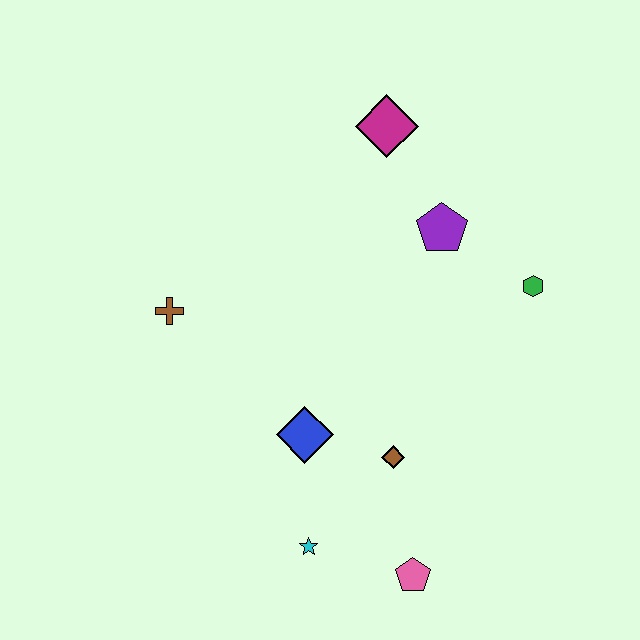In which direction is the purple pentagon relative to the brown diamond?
The purple pentagon is above the brown diamond.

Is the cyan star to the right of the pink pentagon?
No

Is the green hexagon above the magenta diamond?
No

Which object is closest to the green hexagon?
The purple pentagon is closest to the green hexagon.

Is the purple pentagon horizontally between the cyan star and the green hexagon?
Yes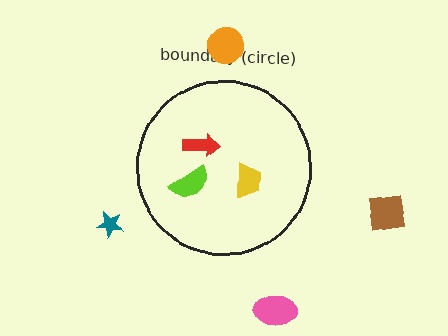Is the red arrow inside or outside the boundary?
Inside.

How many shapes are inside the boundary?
3 inside, 4 outside.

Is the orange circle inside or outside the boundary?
Outside.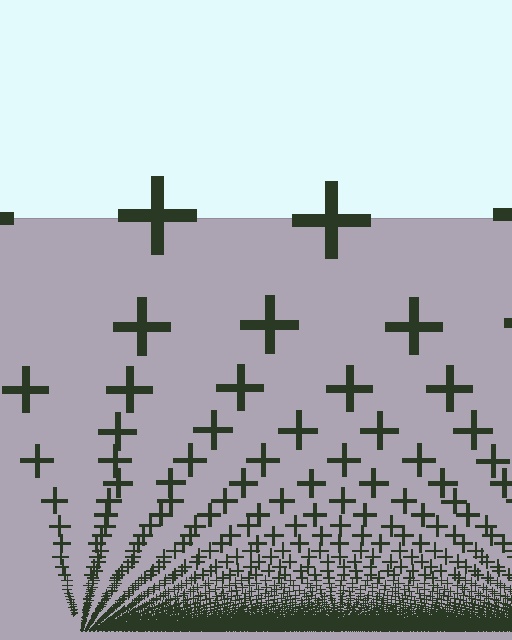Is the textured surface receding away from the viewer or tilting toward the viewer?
The surface appears to tilt toward the viewer. Texture elements get larger and sparser toward the top.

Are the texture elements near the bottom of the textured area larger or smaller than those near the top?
Smaller. The gradient is inverted — elements near the bottom are smaller and denser.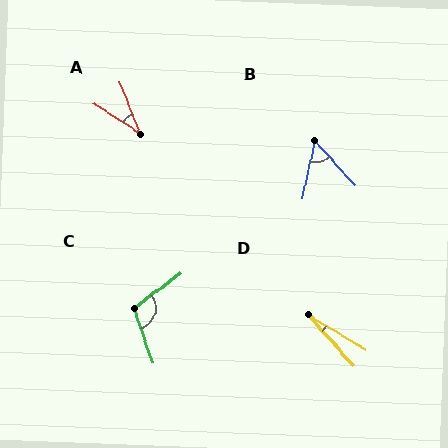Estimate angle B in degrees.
Approximately 55 degrees.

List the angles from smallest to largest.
D (17°), A (35°), B (55°), C (108°).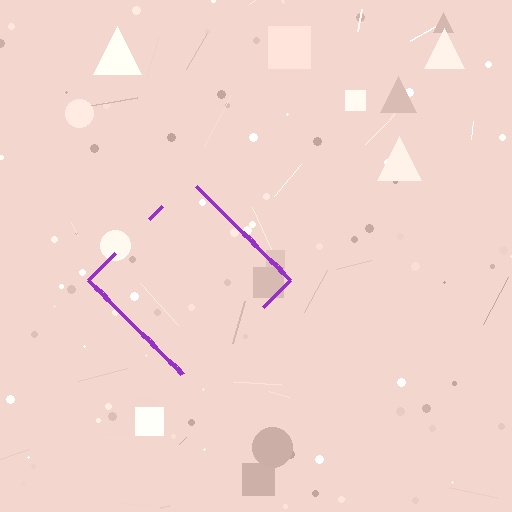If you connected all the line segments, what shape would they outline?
They would outline a diamond.